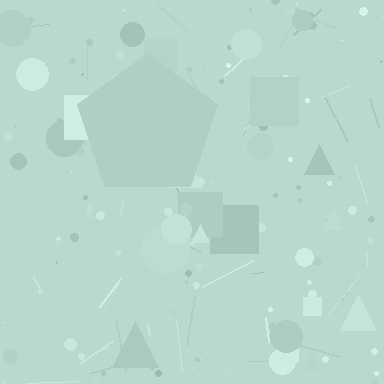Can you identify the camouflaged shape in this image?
The camouflaged shape is a pentagon.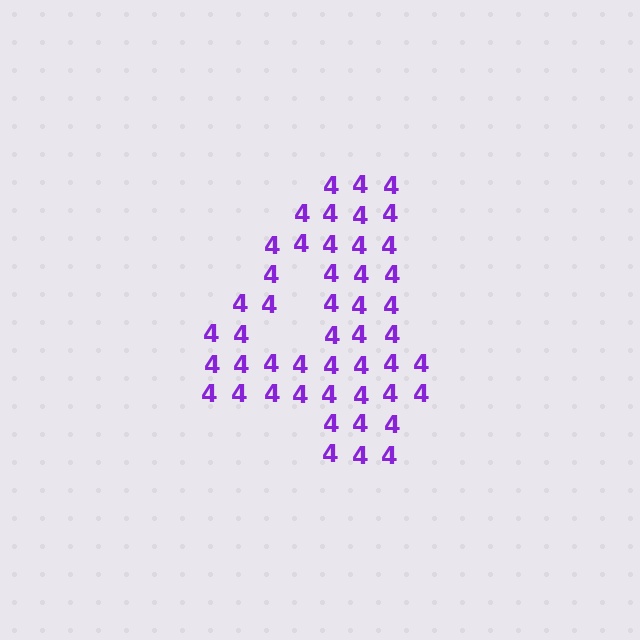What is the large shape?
The large shape is the digit 4.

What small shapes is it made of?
It is made of small digit 4's.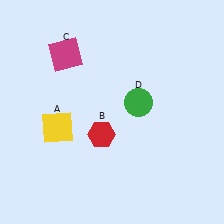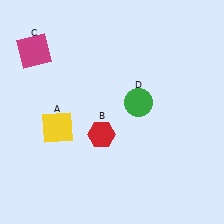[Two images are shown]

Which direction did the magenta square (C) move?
The magenta square (C) moved left.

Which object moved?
The magenta square (C) moved left.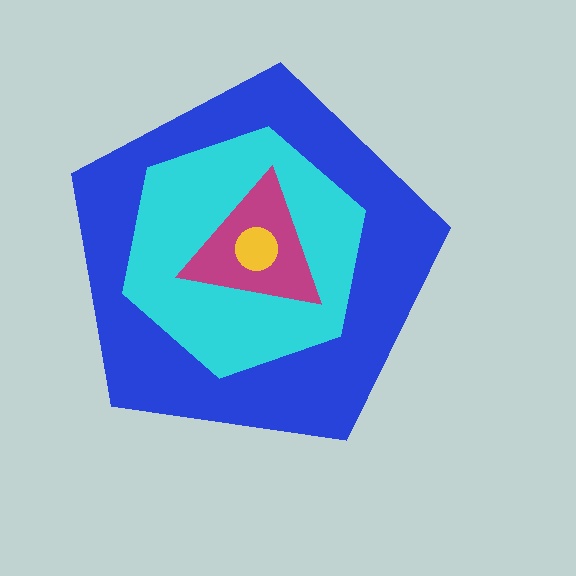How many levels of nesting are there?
4.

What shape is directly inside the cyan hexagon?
The magenta triangle.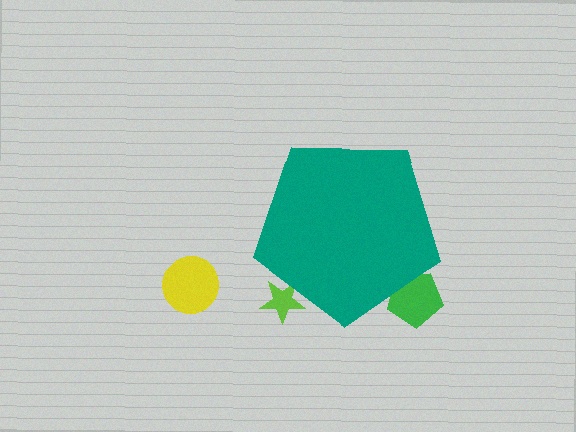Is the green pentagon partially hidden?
Yes, the green pentagon is partially hidden behind the teal pentagon.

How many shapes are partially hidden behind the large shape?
2 shapes are partially hidden.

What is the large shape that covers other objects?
A teal pentagon.